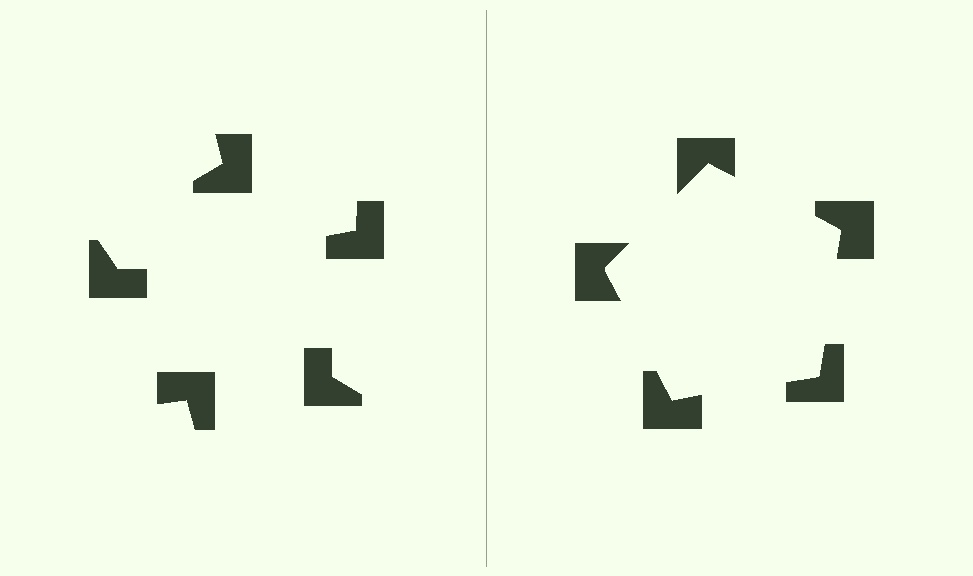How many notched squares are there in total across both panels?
10 — 5 on each side.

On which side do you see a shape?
An illusory pentagon appears on the right side. On the left side the wedge cuts are rotated, so no coherent shape forms.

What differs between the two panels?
The notched squares are positioned identically on both sides; only the wedge orientations differ. On the right they align to a pentagon; on the left they are misaligned.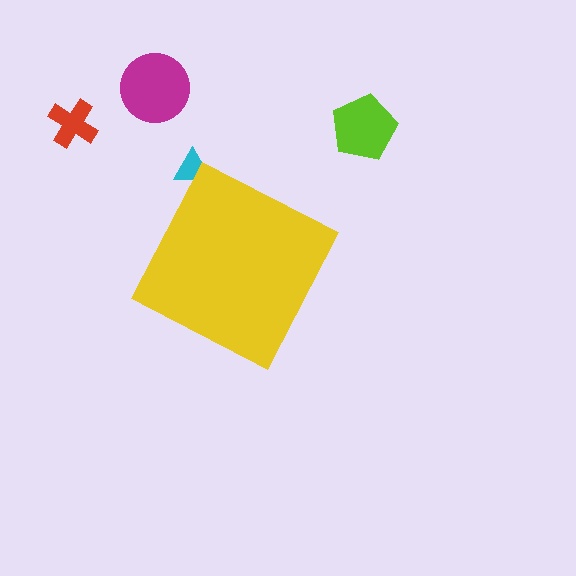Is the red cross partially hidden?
No, the red cross is fully visible.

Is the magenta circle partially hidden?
No, the magenta circle is fully visible.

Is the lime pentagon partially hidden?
No, the lime pentagon is fully visible.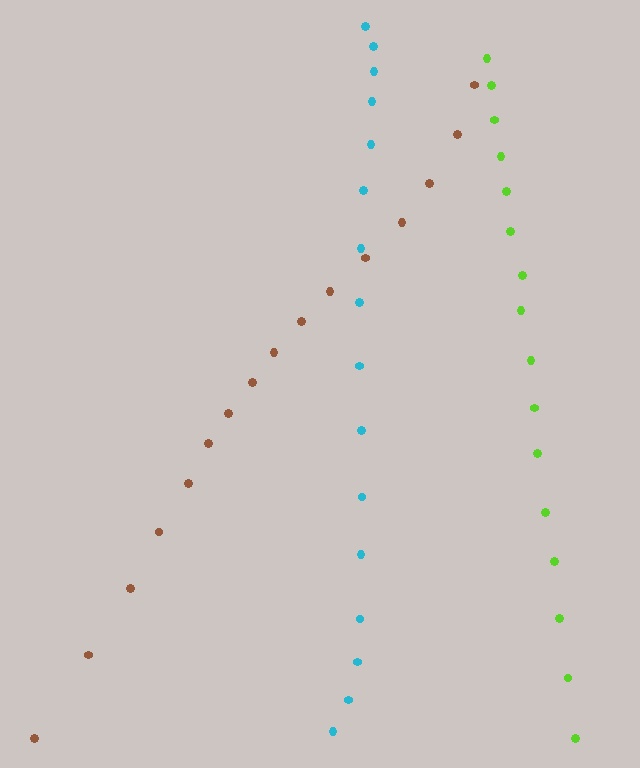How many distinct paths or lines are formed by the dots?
There are 3 distinct paths.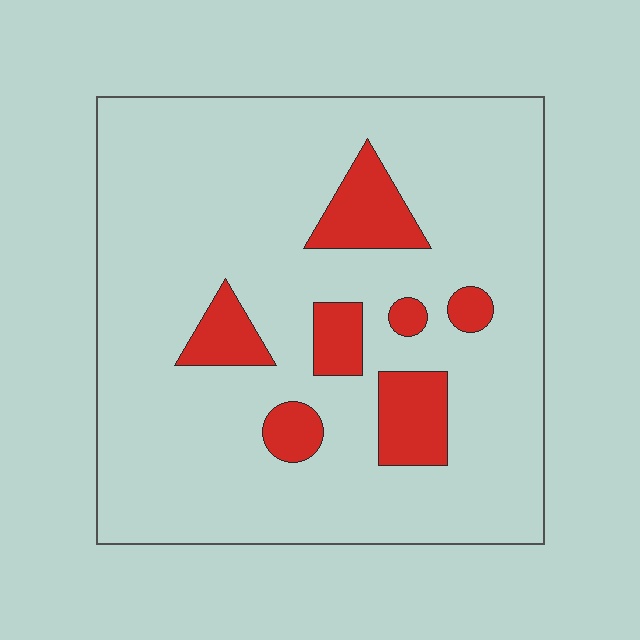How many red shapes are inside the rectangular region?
7.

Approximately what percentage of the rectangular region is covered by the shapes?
Approximately 15%.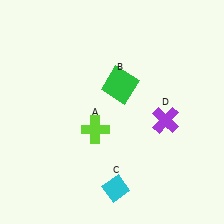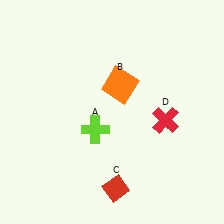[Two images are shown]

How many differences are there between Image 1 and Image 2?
There are 3 differences between the two images.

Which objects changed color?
B changed from green to orange. C changed from cyan to red. D changed from purple to red.